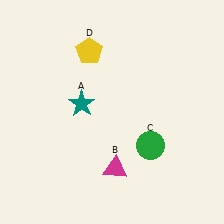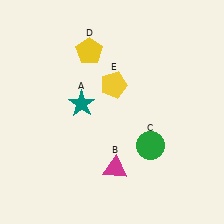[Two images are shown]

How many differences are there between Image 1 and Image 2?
There is 1 difference between the two images.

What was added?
A yellow pentagon (E) was added in Image 2.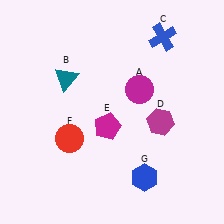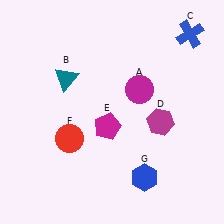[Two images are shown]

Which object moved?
The blue cross (C) moved right.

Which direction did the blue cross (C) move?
The blue cross (C) moved right.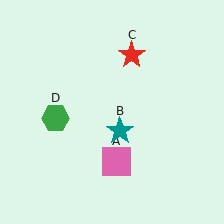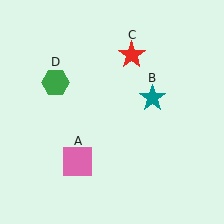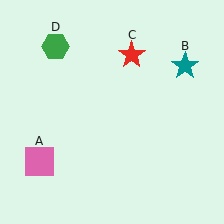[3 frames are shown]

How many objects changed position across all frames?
3 objects changed position: pink square (object A), teal star (object B), green hexagon (object D).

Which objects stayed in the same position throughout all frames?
Red star (object C) remained stationary.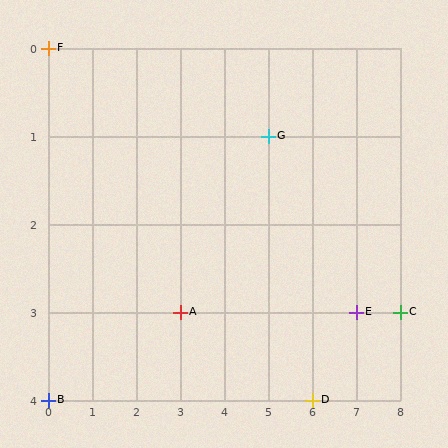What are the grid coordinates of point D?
Point D is at grid coordinates (6, 4).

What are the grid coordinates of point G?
Point G is at grid coordinates (5, 1).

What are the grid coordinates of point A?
Point A is at grid coordinates (3, 3).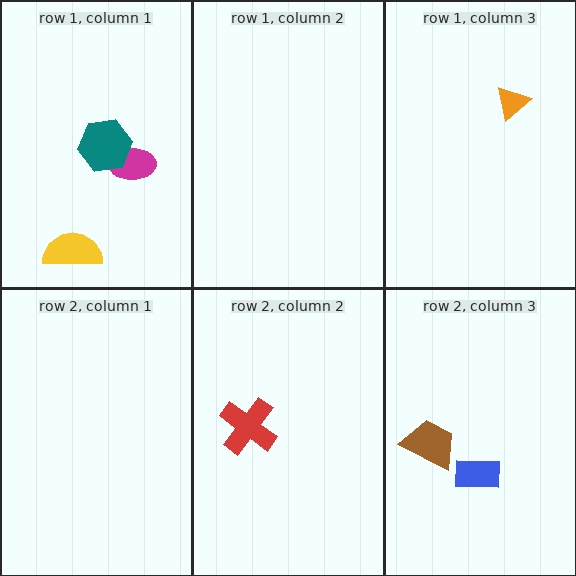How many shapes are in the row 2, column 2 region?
1.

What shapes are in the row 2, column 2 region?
The red cross.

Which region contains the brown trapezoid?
The row 2, column 3 region.